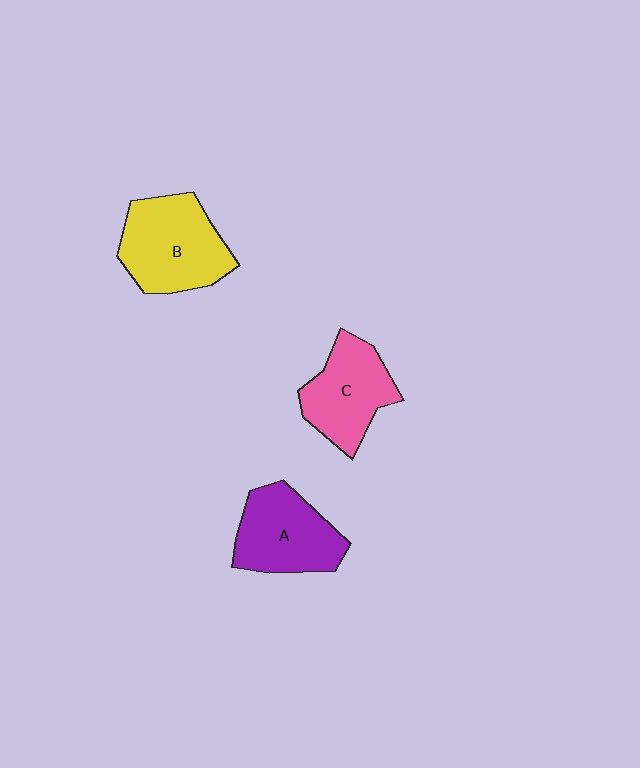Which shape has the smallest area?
Shape C (pink).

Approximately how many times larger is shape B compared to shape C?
Approximately 1.2 times.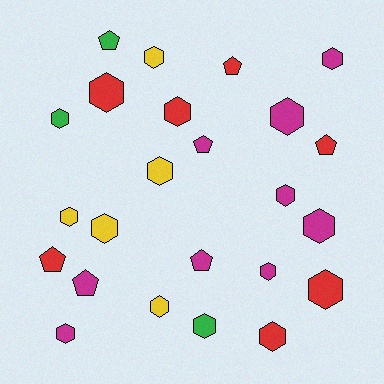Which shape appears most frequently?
Hexagon, with 17 objects.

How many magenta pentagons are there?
There are 3 magenta pentagons.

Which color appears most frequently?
Magenta, with 9 objects.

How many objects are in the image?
There are 24 objects.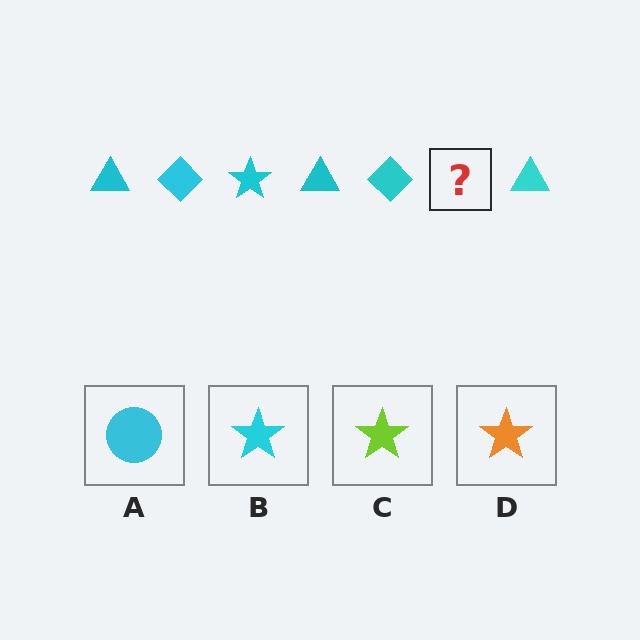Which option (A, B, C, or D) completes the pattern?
B.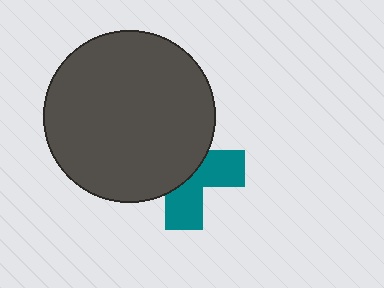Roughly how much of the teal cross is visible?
A small part of it is visible (roughly 43%).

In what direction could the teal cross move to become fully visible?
The teal cross could move toward the lower-right. That would shift it out from behind the dark gray circle entirely.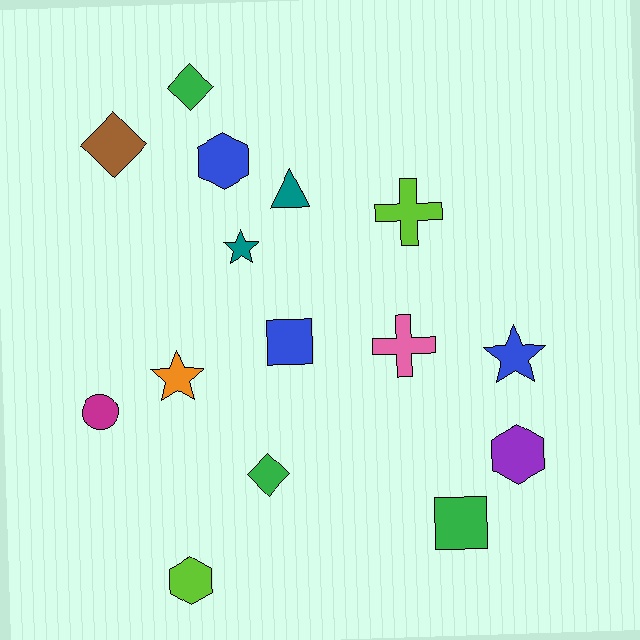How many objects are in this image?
There are 15 objects.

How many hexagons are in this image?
There are 3 hexagons.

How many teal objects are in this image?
There are 2 teal objects.